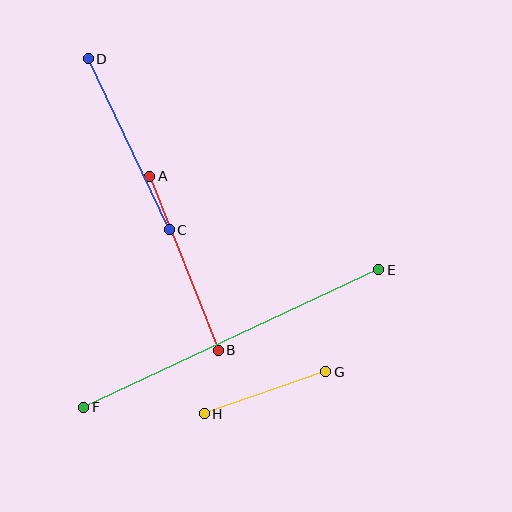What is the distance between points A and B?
The distance is approximately 187 pixels.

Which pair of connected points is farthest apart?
Points E and F are farthest apart.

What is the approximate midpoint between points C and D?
The midpoint is at approximately (129, 144) pixels.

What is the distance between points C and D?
The distance is approximately 189 pixels.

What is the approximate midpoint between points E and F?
The midpoint is at approximately (231, 339) pixels.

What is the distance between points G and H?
The distance is approximately 129 pixels.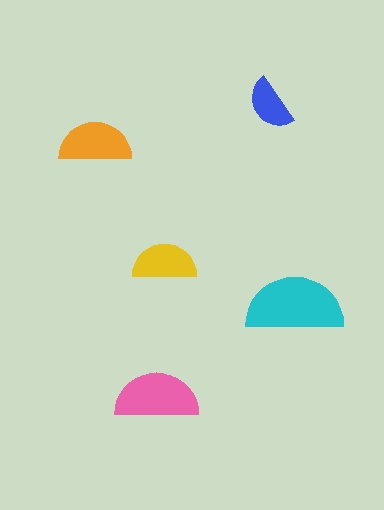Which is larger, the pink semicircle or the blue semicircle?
The pink one.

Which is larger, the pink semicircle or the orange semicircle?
The pink one.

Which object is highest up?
The blue semicircle is topmost.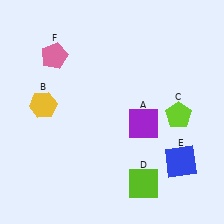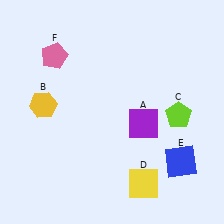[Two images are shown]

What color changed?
The square (D) changed from lime in Image 1 to yellow in Image 2.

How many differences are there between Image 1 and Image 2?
There is 1 difference between the two images.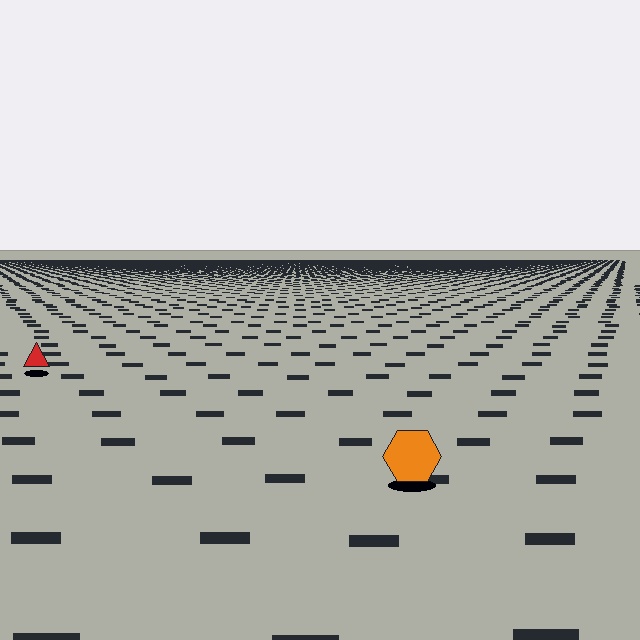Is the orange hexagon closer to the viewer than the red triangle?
Yes. The orange hexagon is closer — you can tell from the texture gradient: the ground texture is coarser near it.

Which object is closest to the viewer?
The orange hexagon is closest. The texture marks near it are larger and more spread out.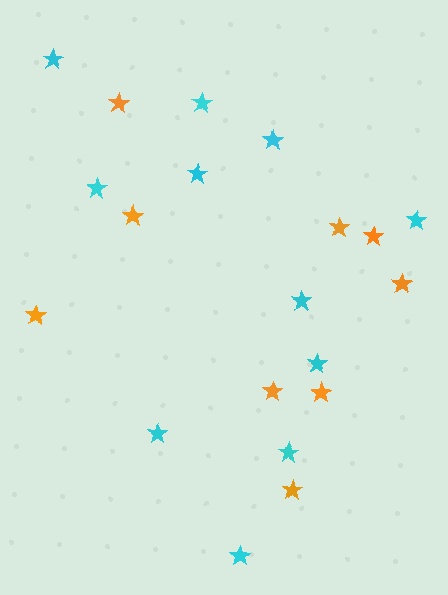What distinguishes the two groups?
There are 2 groups: one group of cyan stars (11) and one group of orange stars (9).